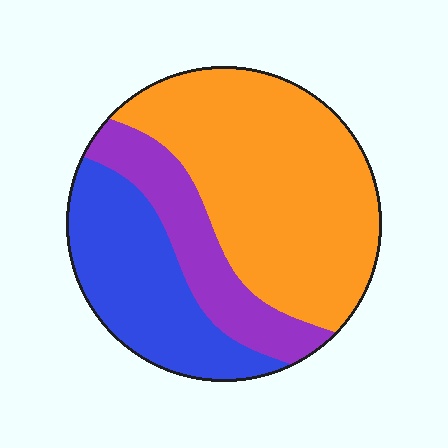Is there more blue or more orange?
Orange.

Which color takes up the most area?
Orange, at roughly 55%.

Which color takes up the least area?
Purple, at roughly 20%.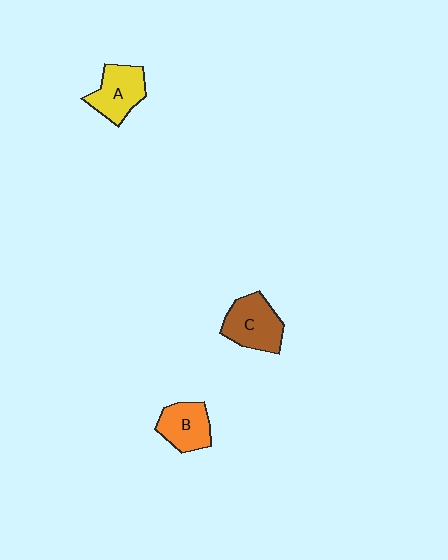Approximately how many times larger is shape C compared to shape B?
Approximately 1.2 times.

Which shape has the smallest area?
Shape B (orange).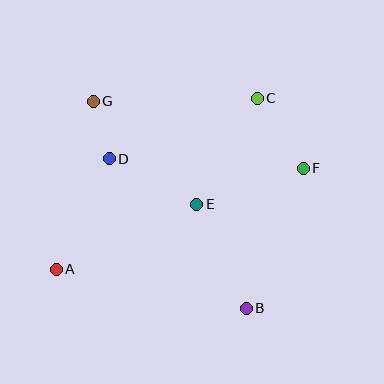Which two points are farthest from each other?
Points A and F are farthest from each other.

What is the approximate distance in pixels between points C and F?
The distance between C and F is approximately 84 pixels.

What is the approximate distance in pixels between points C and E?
The distance between C and E is approximately 122 pixels.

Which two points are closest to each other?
Points D and G are closest to each other.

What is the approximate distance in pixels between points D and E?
The distance between D and E is approximately 98 pixels.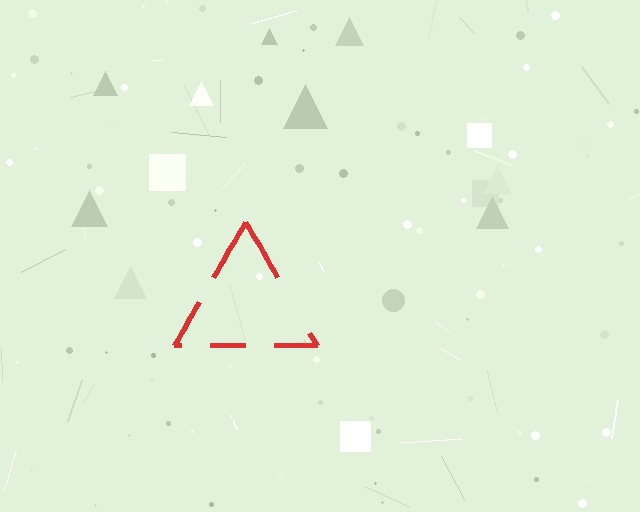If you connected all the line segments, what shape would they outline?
They would outline a triangle.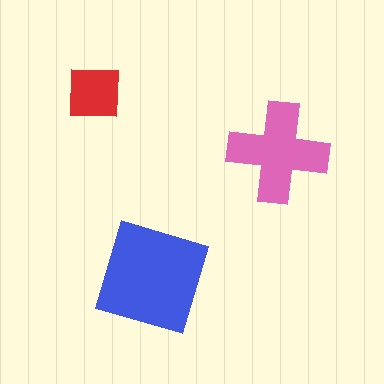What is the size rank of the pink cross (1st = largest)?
2nd.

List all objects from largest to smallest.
The blue diamond, the pink cross, the red square.